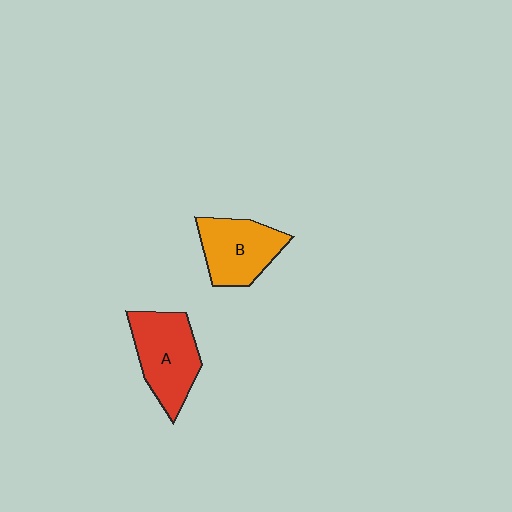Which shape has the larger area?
Shape A (red).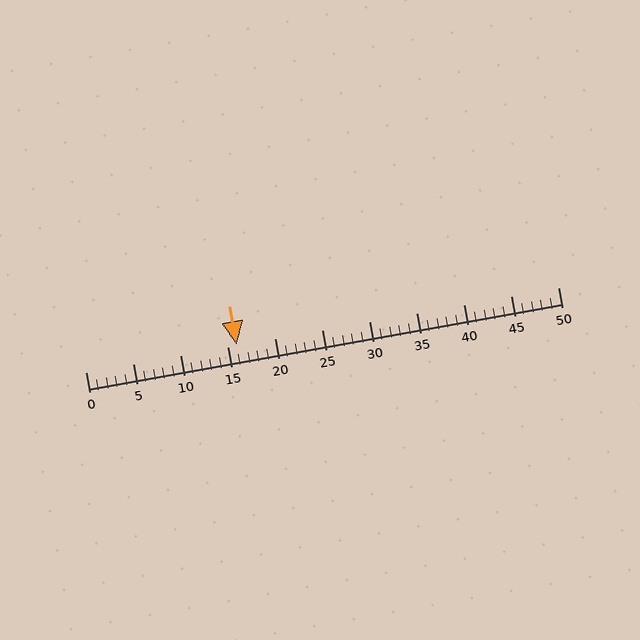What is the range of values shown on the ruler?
The ruler shows values from 0 to 50.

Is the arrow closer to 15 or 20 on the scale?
The arrow is closer to 15.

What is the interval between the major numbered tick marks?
The major tick marks are spaced 5 units apart.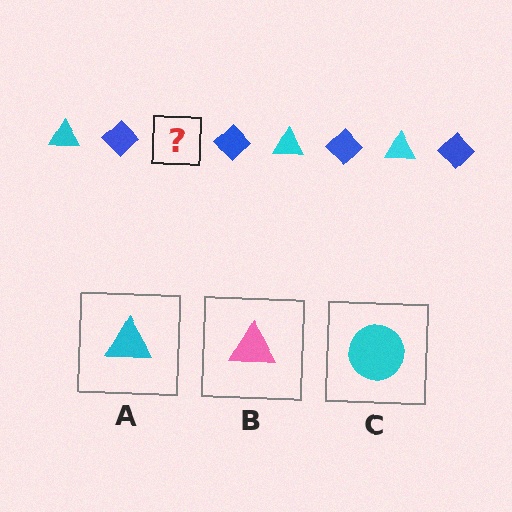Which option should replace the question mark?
Option A.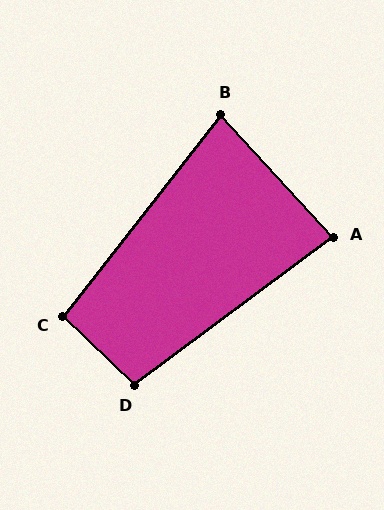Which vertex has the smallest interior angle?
B, at approximately 81 degrees.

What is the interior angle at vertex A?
Approximately 84 degrees (acute).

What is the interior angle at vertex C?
Approximately 96 degrees (obtuse).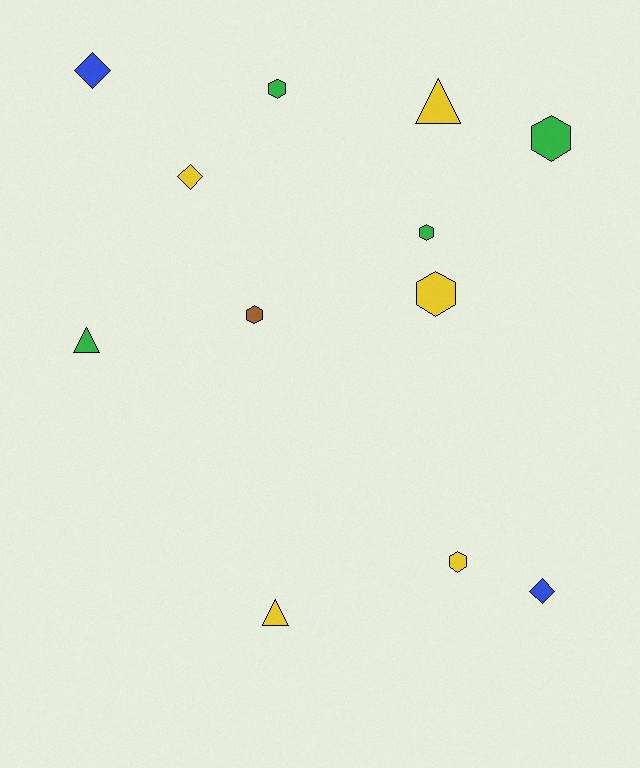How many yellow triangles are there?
There are 2 yellow triangles.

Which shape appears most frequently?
Hexagon, with 6 objects.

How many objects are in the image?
There are 12 objects.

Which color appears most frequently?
Yellow, with 5 objects.